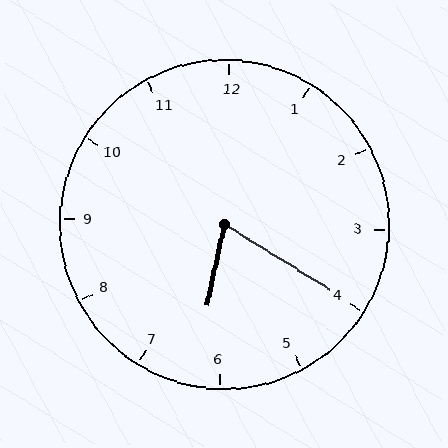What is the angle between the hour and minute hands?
Approximately 70 degrees.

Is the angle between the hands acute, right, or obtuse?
It is acute.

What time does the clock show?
6:20.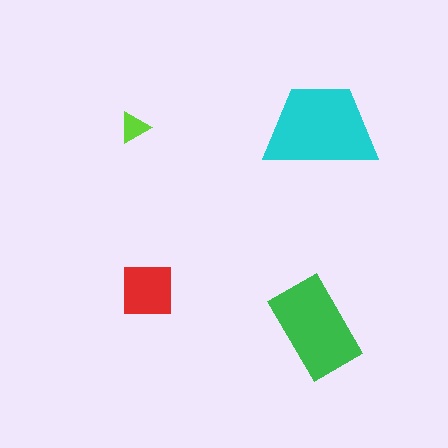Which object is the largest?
The cyan trapezoid.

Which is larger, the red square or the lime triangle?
The red square.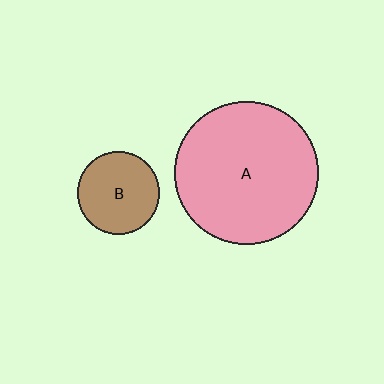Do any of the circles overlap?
No, none of the circles overlap.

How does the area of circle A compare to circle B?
Approximately 3.0 times.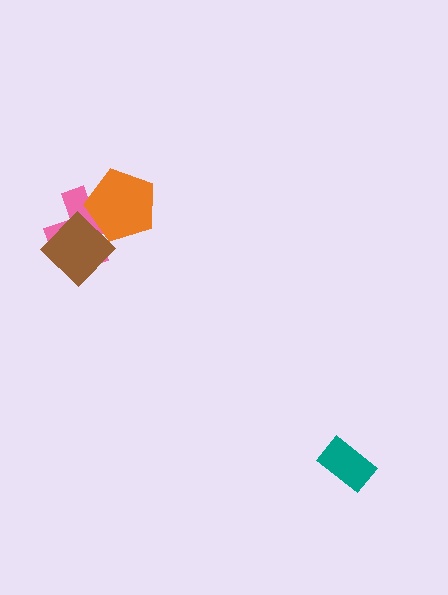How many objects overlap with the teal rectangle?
0 objects overlap with the teal rectangle.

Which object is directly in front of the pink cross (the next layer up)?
The orange pentagon is directly in front of the pink cross.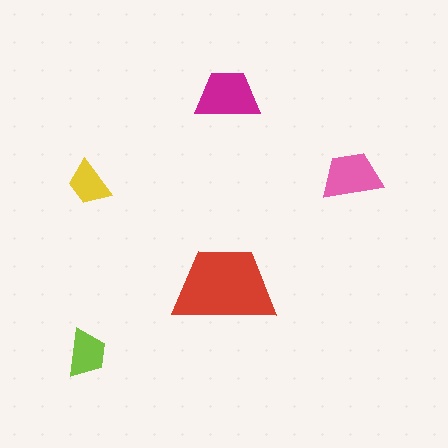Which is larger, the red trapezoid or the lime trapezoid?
The red one.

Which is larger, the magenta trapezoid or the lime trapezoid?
The magenta one.